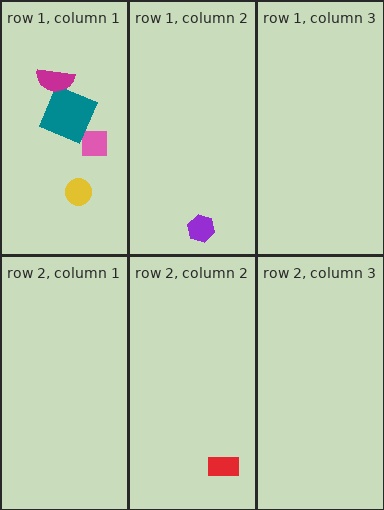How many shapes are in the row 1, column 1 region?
4.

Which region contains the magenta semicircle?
The row 1, column 1 region.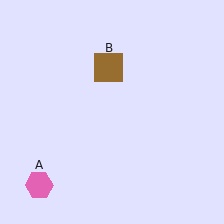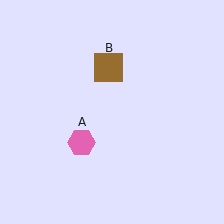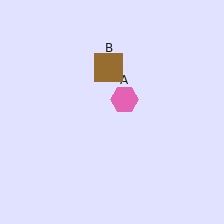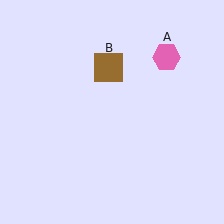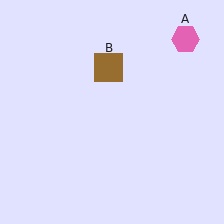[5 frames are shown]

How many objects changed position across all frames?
1 object changed position: pink hexagon (object A).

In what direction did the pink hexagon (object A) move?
The pink hexagon (object A) moved up and to the right.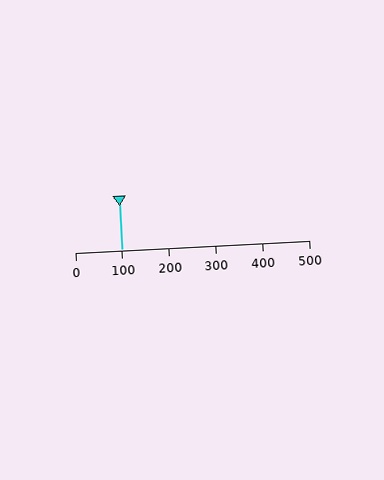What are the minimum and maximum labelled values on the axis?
The axis runs from 0 to 500.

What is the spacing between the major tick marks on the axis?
The major ticks are spaced 100 apart.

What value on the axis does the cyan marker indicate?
The marker indicates approximately 100.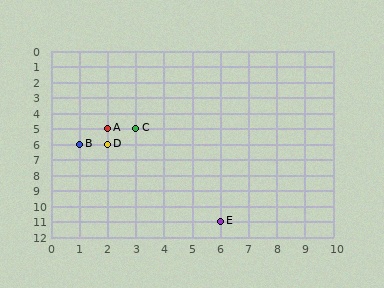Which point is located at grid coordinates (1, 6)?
Point B is at (1, 6).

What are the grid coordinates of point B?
Point B is at grid coordinates (1, 6).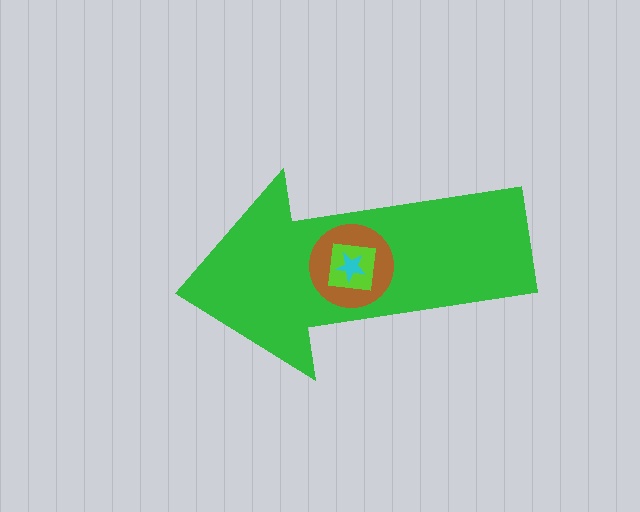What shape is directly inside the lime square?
The cyan star.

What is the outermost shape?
The green arrow.